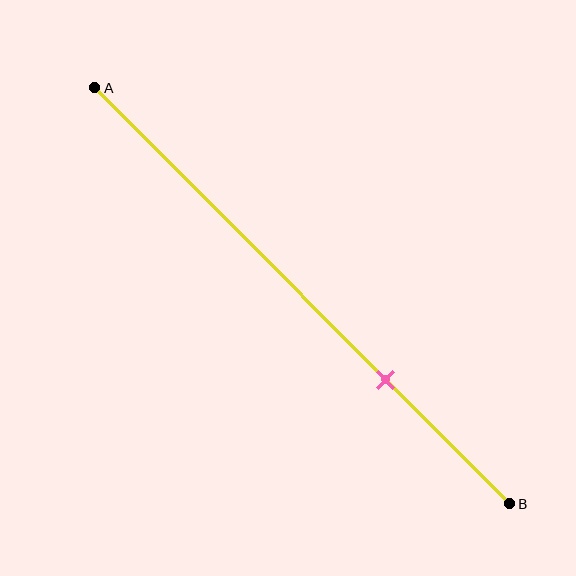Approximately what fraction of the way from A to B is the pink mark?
The pink mark is approximately 70% of the way from A to B.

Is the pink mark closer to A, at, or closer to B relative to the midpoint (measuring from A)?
The pink mark is closer to point B than the midpoint of segment AB.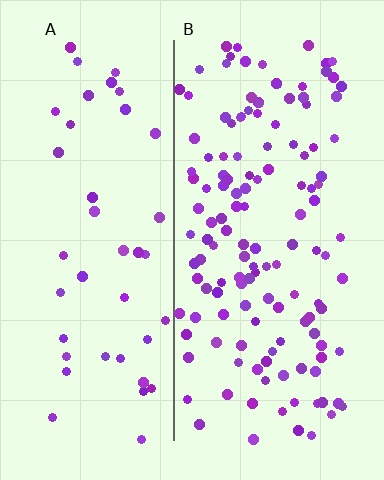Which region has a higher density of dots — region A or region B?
B (the right).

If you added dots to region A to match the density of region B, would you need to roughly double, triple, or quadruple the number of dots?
Approximately triple.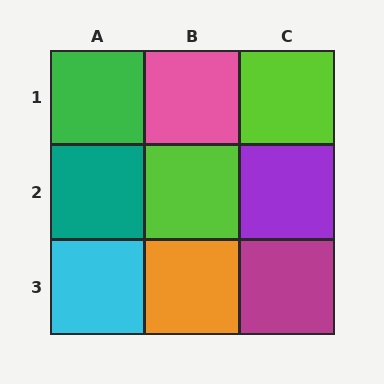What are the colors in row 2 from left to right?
Teal, lime, purple.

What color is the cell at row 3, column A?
Cyan.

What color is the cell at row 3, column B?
Orange.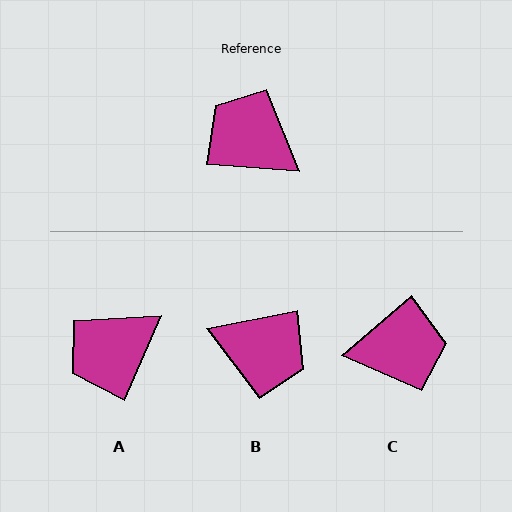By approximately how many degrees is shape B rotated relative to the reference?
Approximately 165 degrees clockwise.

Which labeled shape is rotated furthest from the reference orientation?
B, about 165 degrees away.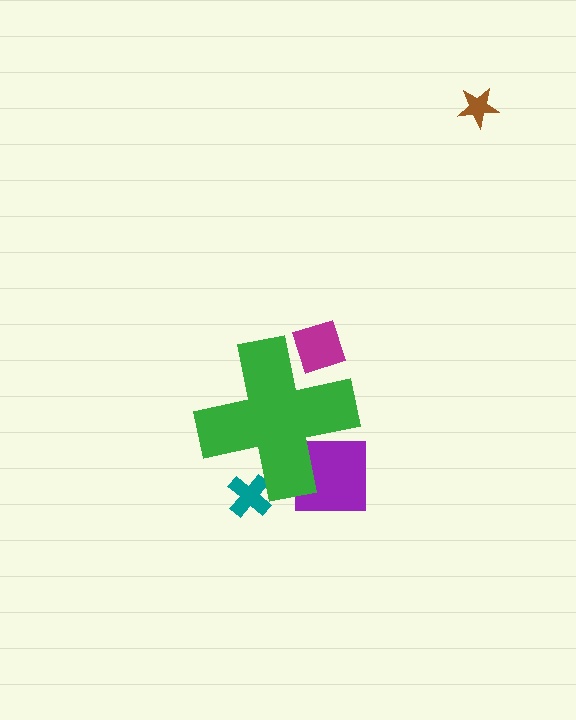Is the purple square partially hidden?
Yes, the purple square is partially hidden behind the green cross.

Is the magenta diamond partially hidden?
Yes, the magenta diamond is partially hidden behind the green cross.